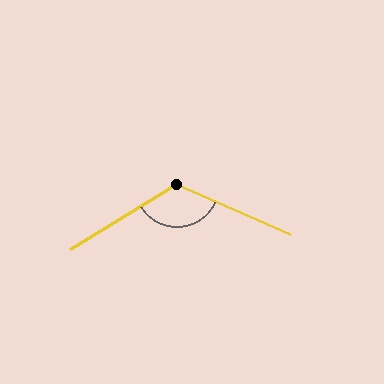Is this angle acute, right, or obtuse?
It is obtuse.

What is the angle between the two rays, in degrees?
Approximately 125 degrees.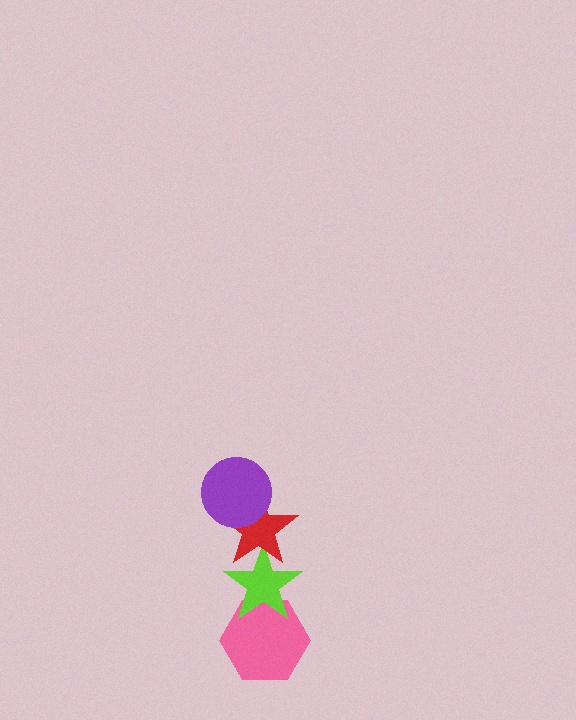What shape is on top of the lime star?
The red star is on top of the lime star.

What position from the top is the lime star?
The lime star is 3rd from the top.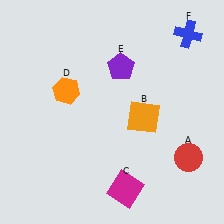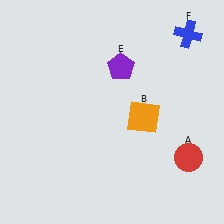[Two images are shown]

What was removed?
The orange hexagon (D), the magenta square (C) were removed in Image 2.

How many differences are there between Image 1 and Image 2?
There are 2 differences between the two images.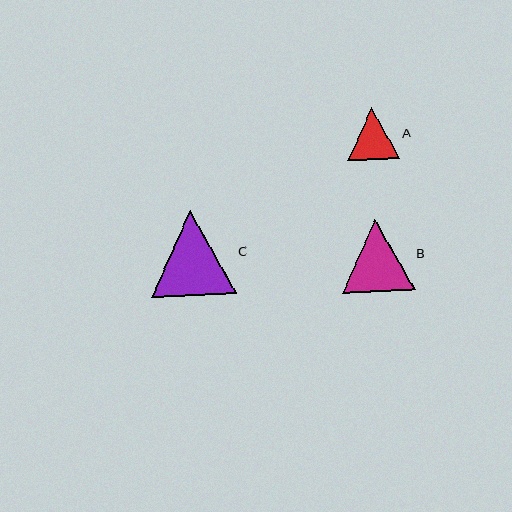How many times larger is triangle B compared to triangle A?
Triangle B is approximately 1.4 times the size of triangle A.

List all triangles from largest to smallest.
From largest to smallest: C, B, A.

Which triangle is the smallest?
Triangle A is the smallest with a size of approximately 52 pixels.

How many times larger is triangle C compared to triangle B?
Triangle C is approximately 1.2 times the size of triangle B.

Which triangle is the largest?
Triangle C is the largest with a size of approximately 85 pixels.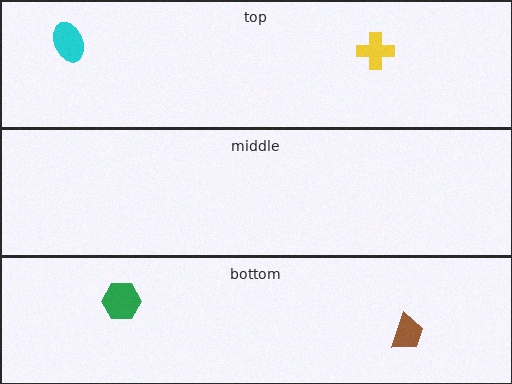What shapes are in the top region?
The cyan ellipse, the yellow cross.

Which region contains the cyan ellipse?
The top region.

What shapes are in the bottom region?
The brown trapezoid, the green hexagon.